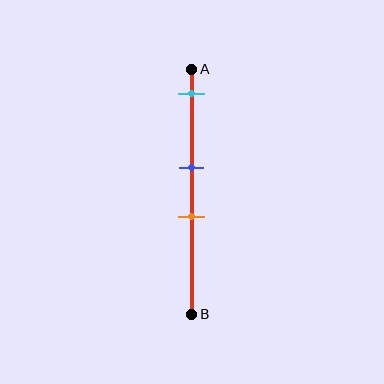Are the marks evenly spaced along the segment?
No, the marks are not evenly spaced.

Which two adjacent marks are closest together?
The blue and orange marks are the closest adjacent pair.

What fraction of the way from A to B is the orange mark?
The orange mark is approximately 60% (0.6) of the way from A to B.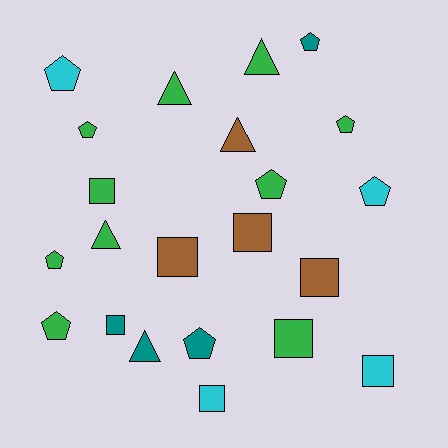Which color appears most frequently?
Green, with 10 objects.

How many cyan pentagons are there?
There are 2 cyan pentagons.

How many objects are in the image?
There are 22 objects.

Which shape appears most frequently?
Pentagon, with 9 objects.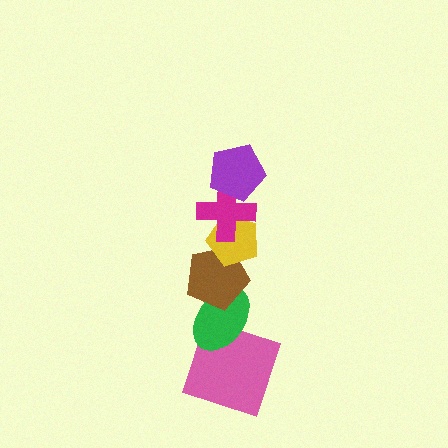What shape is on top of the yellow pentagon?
The magenta cross is on top of the yellow pentagon.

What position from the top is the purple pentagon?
The purple pentagon is 1st from the top.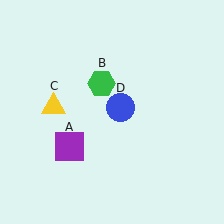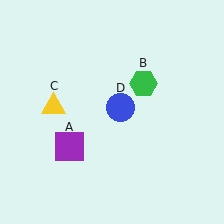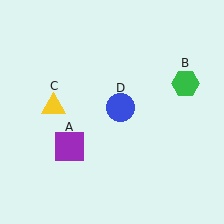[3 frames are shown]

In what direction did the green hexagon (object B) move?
The green hexagon (object B) moved right.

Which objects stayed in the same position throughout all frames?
Purple square (object A) and yellow triangle (object C) and blue circle (object D) remained stationary.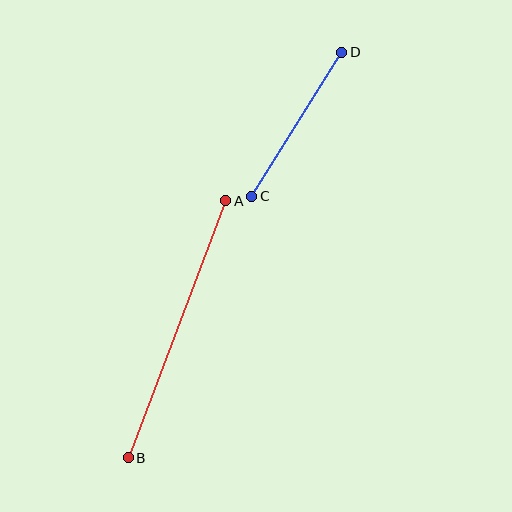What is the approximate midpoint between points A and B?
The midpoint is at approximately (177, 329) pixels.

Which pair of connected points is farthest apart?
Points A and B are farthest apart.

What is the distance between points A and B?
The distance is approximately 275 pixels.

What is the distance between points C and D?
The distance is approximately 170 pixels.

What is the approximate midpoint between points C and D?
The midpoint is at approximately (297, 124) pixels.